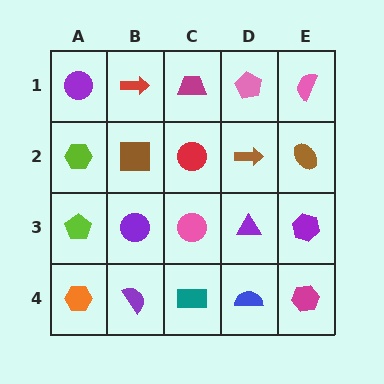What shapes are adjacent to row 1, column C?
A red circle (row 2, column C), a red arrow (row 1, column B), a pink pentagon (row 1, column D).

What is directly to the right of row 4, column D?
A magenta hexagon.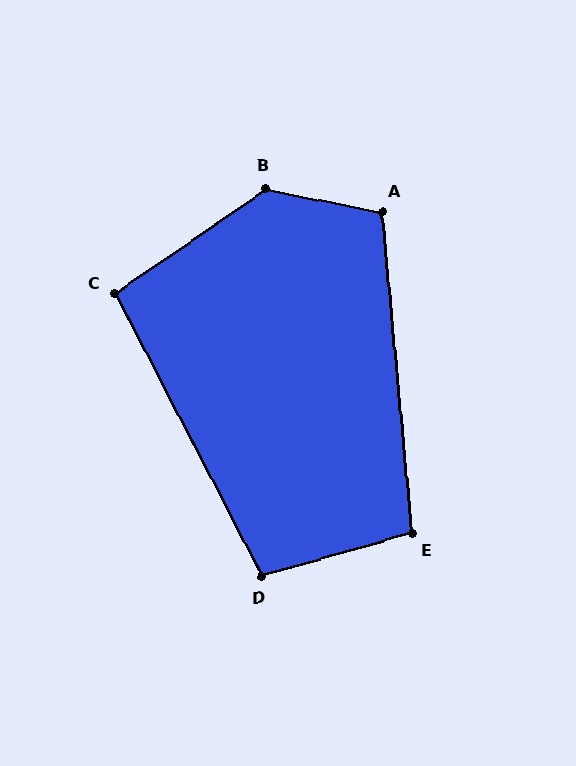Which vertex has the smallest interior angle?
C, at approximately 97 degrees.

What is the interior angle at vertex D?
Approximately 102 degrees (obtuse).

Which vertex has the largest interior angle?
B, at approximately 134 degrees.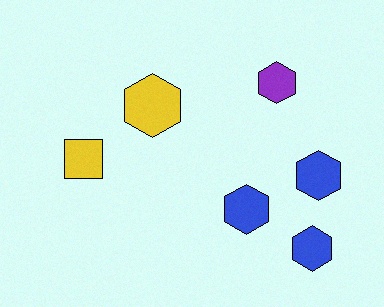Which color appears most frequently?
Blue, with 3 objects.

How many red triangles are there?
There are no red triangles.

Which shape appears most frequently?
Hexagon, with 5 objects.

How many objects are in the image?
There are 6 objects.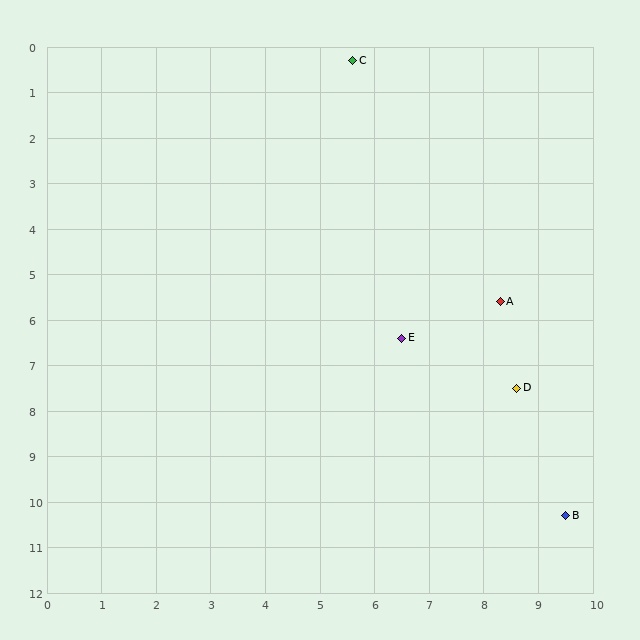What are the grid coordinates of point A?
Point A is at approximately (8.3, 5.6).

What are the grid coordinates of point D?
Point D is at approximately (8.6, 7.5).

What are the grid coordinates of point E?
Point E is at approximately (6.5, 6.4).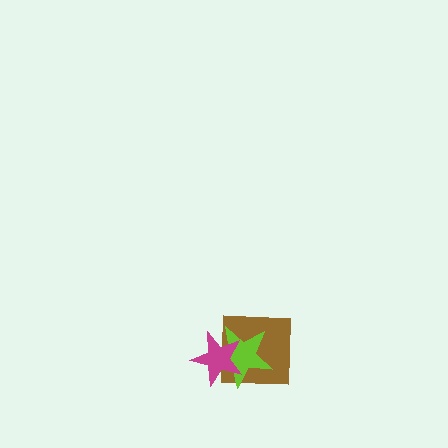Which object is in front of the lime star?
The magenta star is in front of the lime star.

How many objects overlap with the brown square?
2 objects overlap with the brown square.